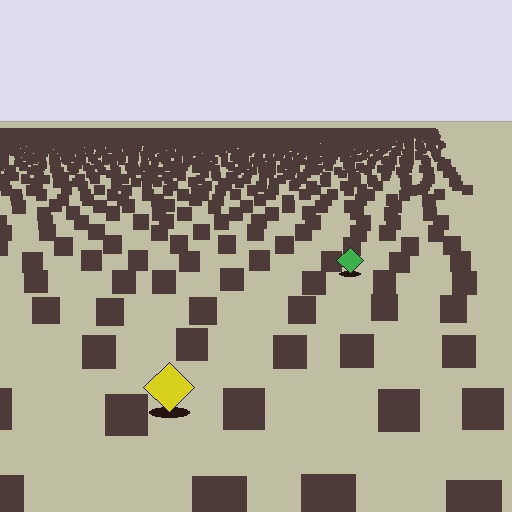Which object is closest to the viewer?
The yellow diamond is closest. The texture marks near it are larger and more spread out.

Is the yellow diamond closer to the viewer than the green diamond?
Yes. The yellow diamond is closer — you can tell from the texture gradient: the ground texture is coarser near it.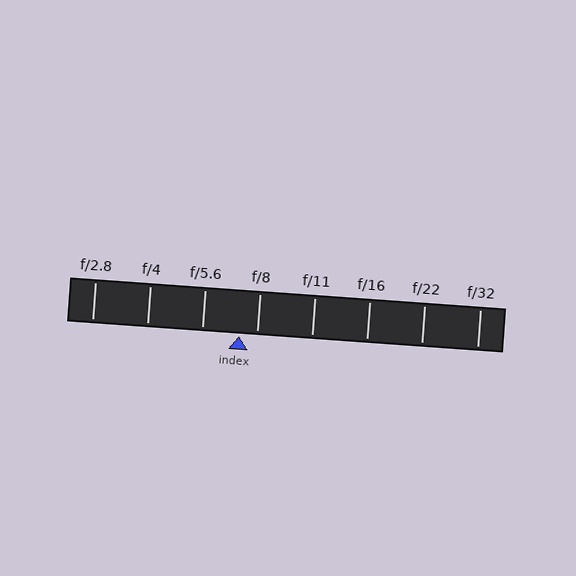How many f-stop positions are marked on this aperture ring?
There are 8 f-stop positions marked.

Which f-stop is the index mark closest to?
The index mark is closest to f/8.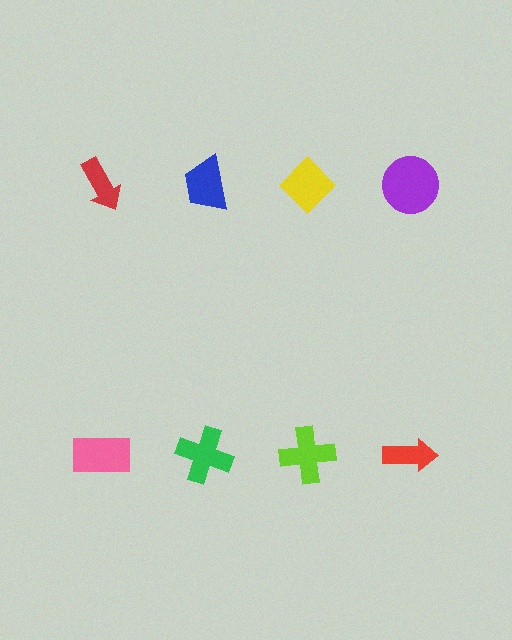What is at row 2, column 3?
A lime cross.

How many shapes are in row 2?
4 shapes.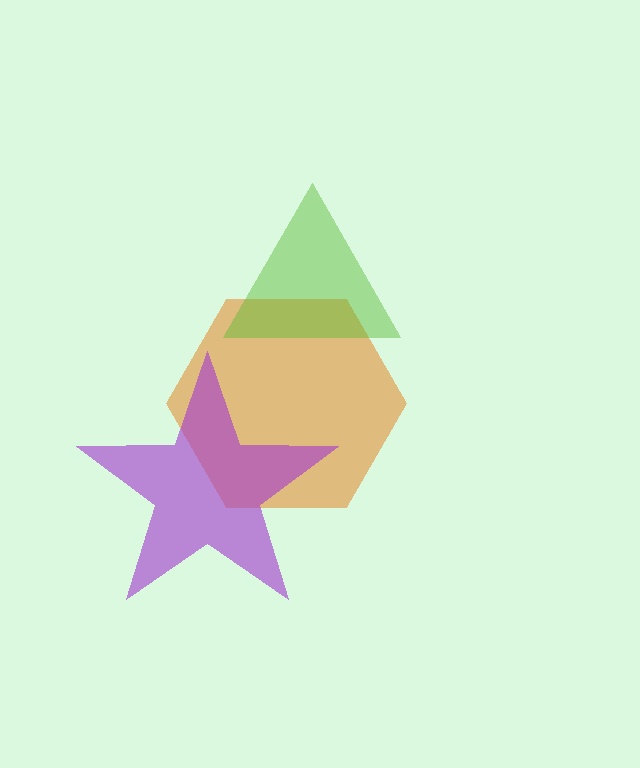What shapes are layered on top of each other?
The layered shapes are: an orange hexagon, a lime triangle, a purple star.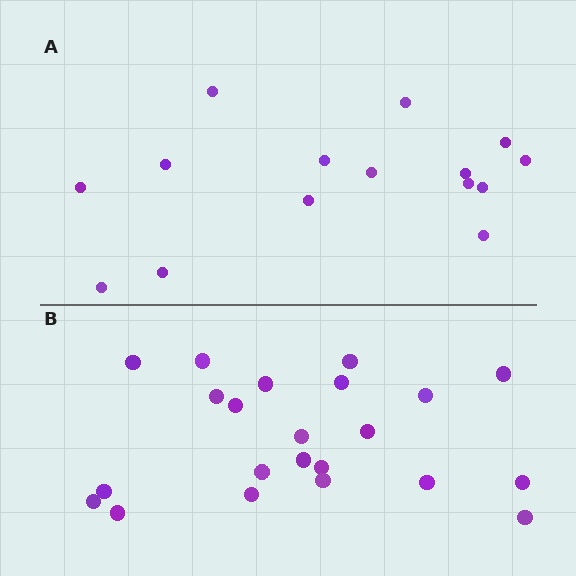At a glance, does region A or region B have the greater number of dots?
Region B (the bottom region) has more dots.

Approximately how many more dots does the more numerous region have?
Region B has roughly 8 or so more dots than region A.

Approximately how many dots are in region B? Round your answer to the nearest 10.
About 20 dots. (The exact count is 22, which rounds to 20.)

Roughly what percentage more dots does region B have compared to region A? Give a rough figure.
About 45% more.